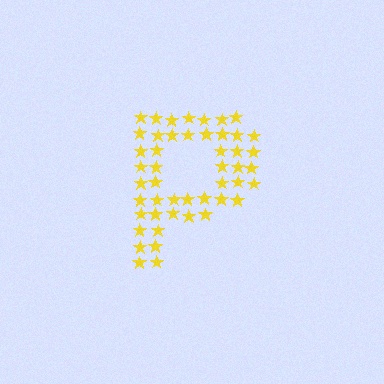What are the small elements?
The small elements are stars.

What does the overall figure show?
The overall figure shows the letter P.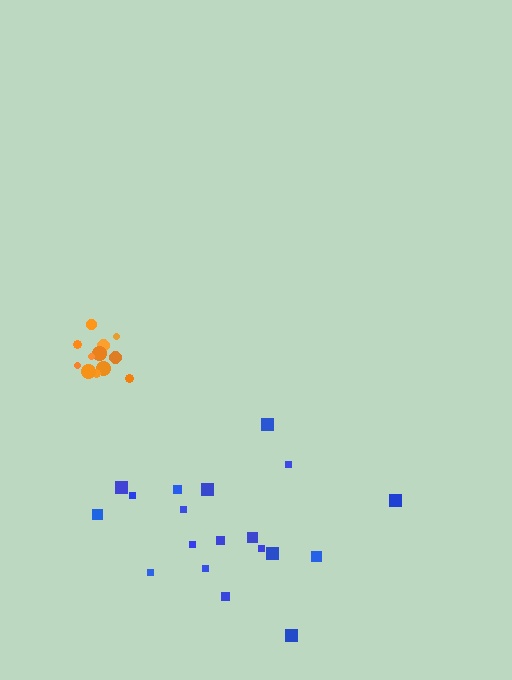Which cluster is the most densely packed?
Orange.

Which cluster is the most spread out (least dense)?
Blue.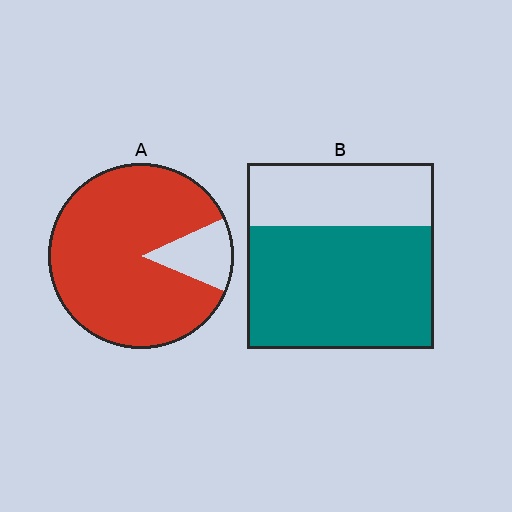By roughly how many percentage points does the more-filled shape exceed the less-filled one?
By roughly 20 percentage points (A over B).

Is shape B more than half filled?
Yes.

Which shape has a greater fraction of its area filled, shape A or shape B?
Shape A.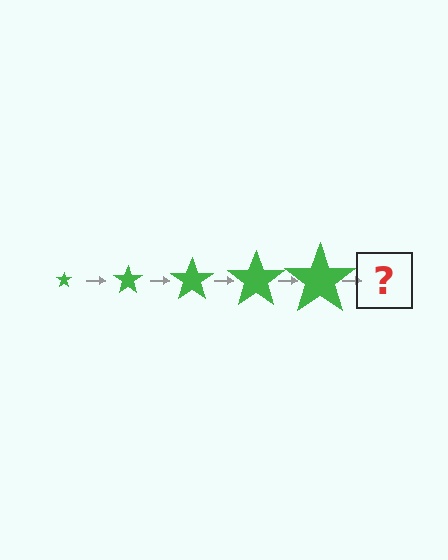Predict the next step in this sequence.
The next step is a green star, larger than the previous one.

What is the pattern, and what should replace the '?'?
The pattern is that the star gets progressively larger each step. The '?' should be a green star, larger than the previous one.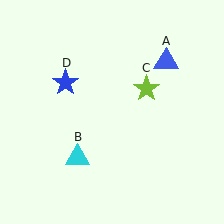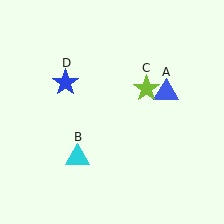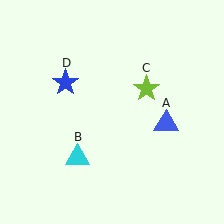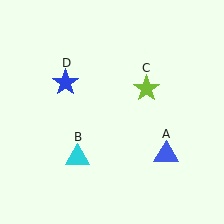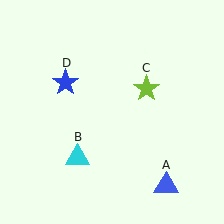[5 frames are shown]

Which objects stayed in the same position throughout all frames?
Cyan triangle (object B) and lime star (object C) and blue star (object D) remained stationary.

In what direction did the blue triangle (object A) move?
The blue triangle (object A) moved down.